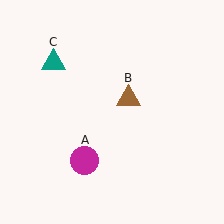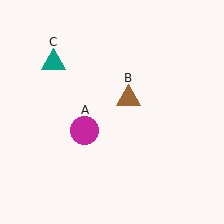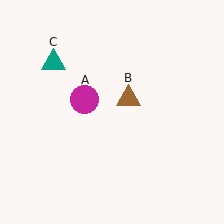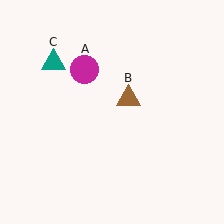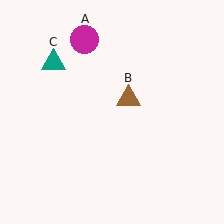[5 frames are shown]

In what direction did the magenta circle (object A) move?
The magenta circle (object A) moved up.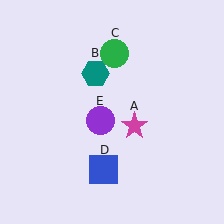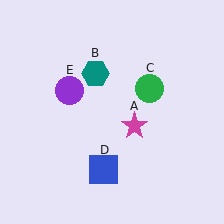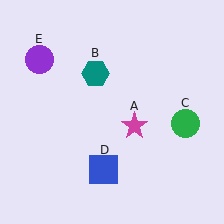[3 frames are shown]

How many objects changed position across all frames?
2 objects changed position: green circle (object C), purple circle (object E).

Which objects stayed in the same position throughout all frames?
Magenta star (object A) and teal hexagon (object B) and blue square (object D) remained stationary.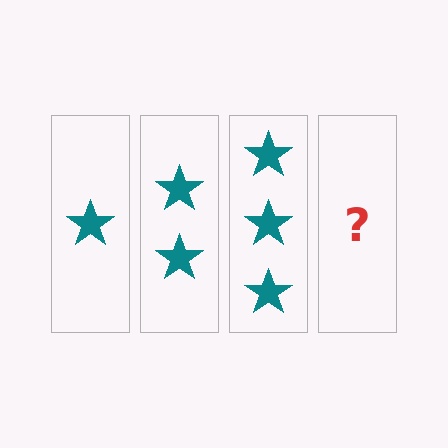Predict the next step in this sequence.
The next step is 4 stars.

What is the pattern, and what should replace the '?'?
The pattern is that each step adds one more star. The '?' should be 4 stars.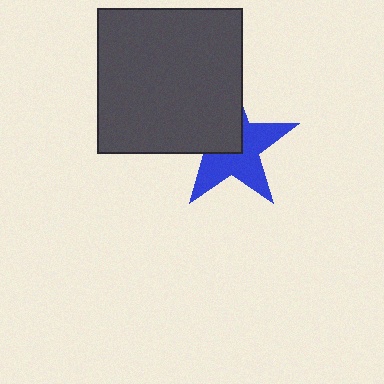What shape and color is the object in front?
The object in front is a dark gray square.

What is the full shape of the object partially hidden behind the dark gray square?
The partially hidden object is a blue star.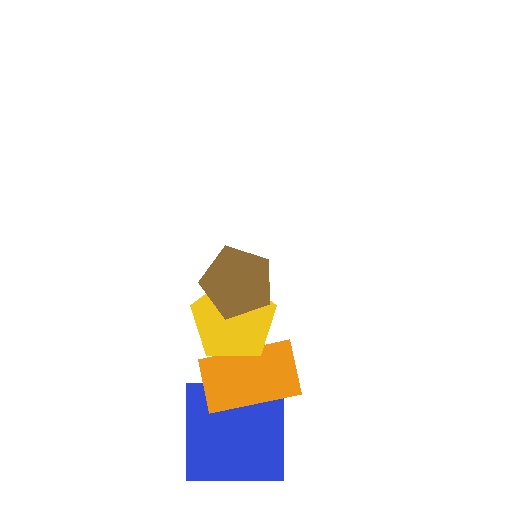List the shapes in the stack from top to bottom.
From top to bottom: the brown pentagon, the yellow pentagon, the orange rectangle, the blue square.